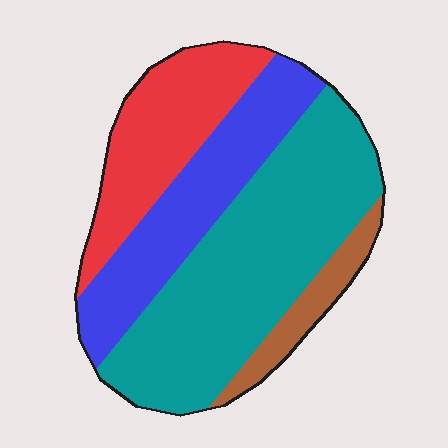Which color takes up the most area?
Teal, at roughly 45%.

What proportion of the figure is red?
Red covers about 20% of the figure.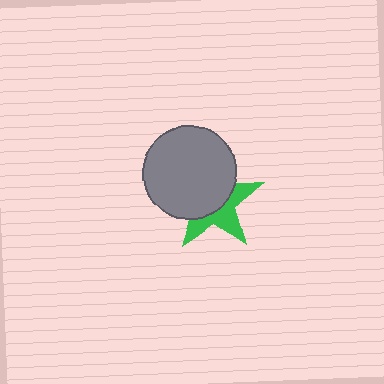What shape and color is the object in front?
The object in front is a gray circle.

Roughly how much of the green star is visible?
A small part of it is visible (roughly 43%).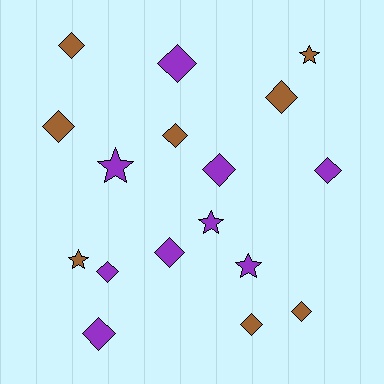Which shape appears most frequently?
Diamond, with 12 objects.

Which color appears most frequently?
Purple, with 9 objects.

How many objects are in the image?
There are 17 objects.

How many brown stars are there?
There are 2 brown stars.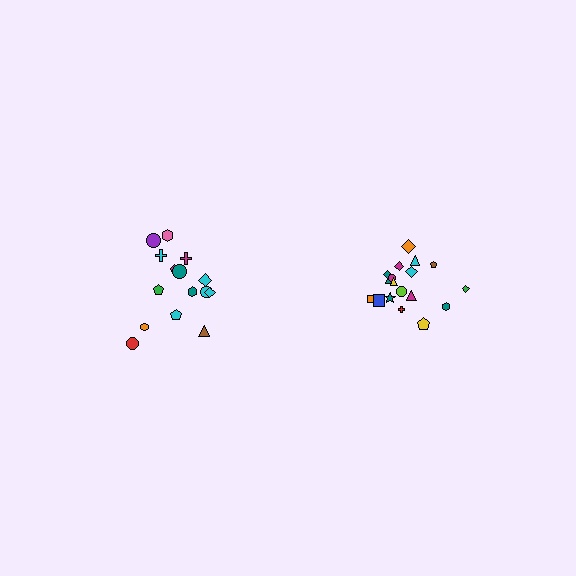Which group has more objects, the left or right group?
The right group.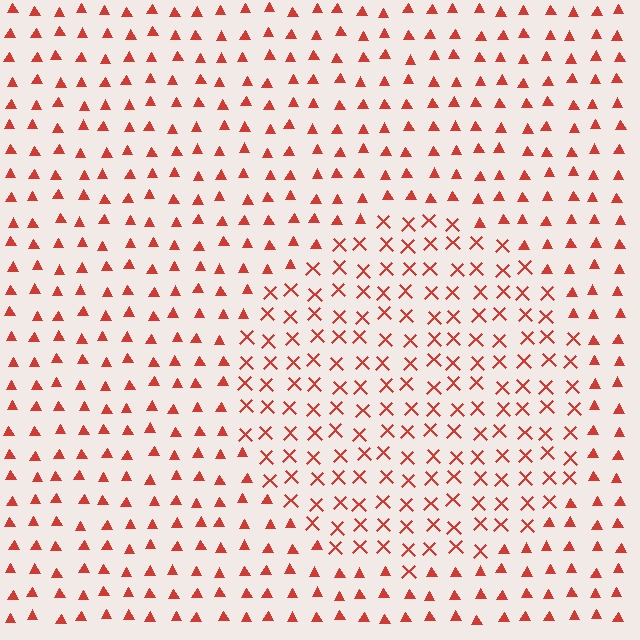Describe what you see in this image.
The image is filled with small red elements arranged in a uniform grid. A circle-shaped region contains X marks, while the surrounding area contains triangles. The boundary is defined purely by the change in element shape.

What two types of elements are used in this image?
The image uses X marks inside the circle region and triangles outside it.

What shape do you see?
I see a circle.